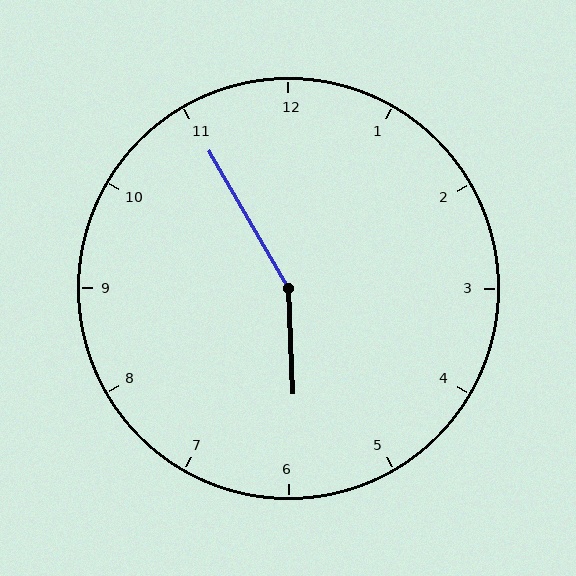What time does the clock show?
5:55.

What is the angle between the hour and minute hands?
Approximately 152 degrees.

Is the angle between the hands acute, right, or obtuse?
It is obtuse.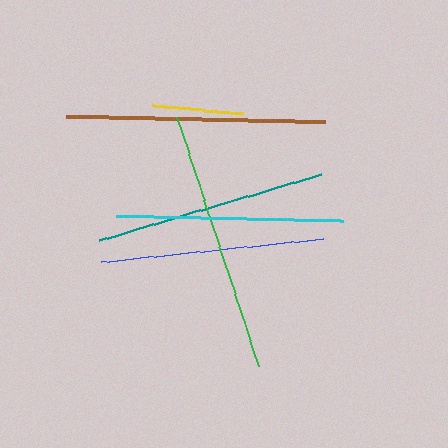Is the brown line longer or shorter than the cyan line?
The brown line is longer than the cyan line.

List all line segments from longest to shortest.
From longest to shortest: green, brown, teal, cyan, blue, yellow.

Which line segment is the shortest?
The yellow line is the shortest at approximately 92 pixels.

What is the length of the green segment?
The green segment is approximately 262 pixels long.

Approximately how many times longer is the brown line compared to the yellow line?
The brown line is approximately 2.8 times the length of the yellow line.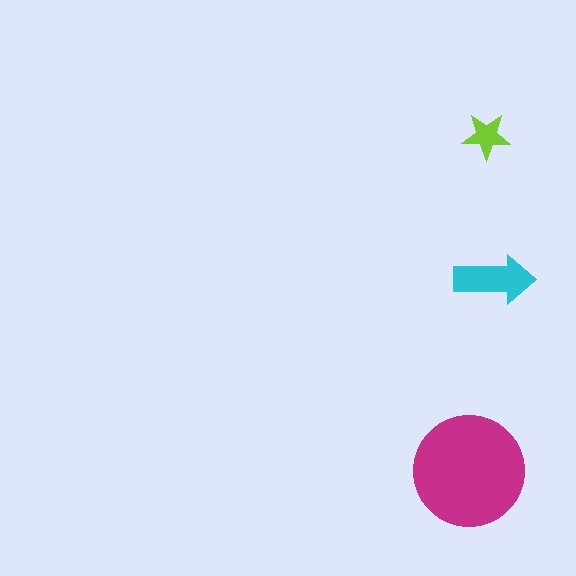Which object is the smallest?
The lime star.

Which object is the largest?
The magenta circle.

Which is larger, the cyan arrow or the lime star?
The cyan arrow.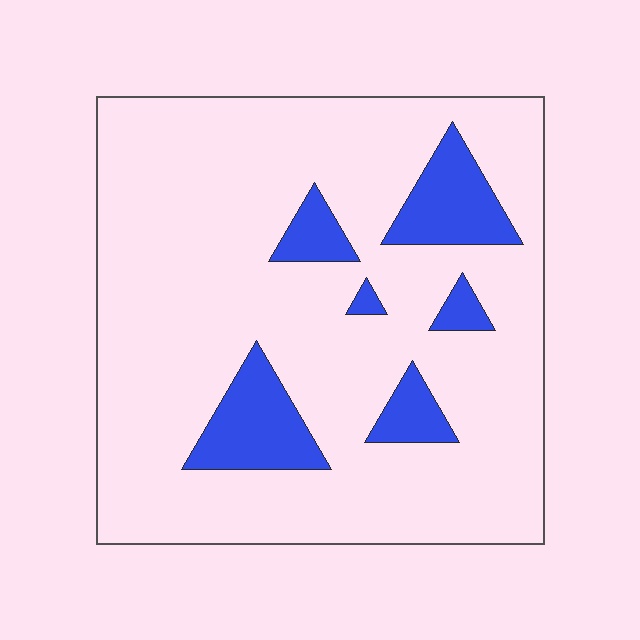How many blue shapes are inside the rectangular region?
6.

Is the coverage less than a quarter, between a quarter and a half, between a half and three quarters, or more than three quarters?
Less than a quarter.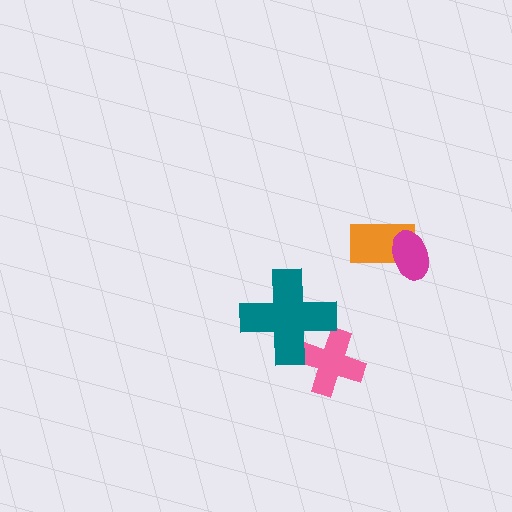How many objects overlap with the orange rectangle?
1 object overlaps with the orange rectangle.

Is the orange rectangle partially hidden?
Yes, it is partially covered by another shape.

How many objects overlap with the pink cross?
1 object overlaps with the pink cross.